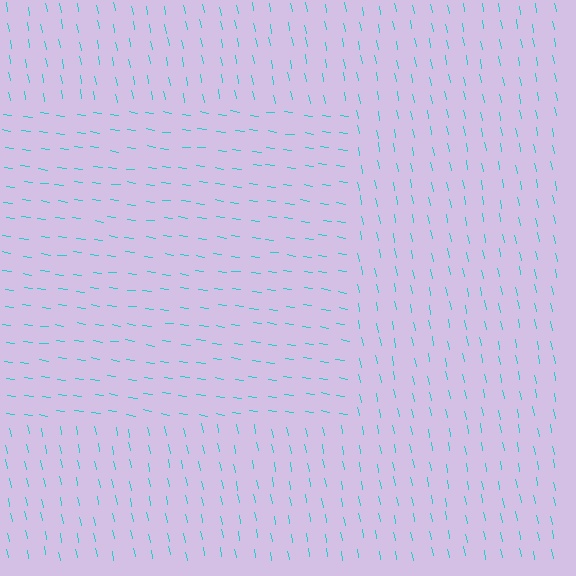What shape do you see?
I see a rectangle.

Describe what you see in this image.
The image is filled with small cyan line segments. A rectangle region in the image has lines oriented differently from the surrounding lines, creating a visible texture boundary.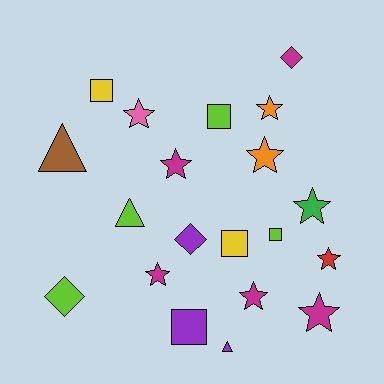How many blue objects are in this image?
There are no blue objects.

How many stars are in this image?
There are 9 stars.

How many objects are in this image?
There are 20 objects.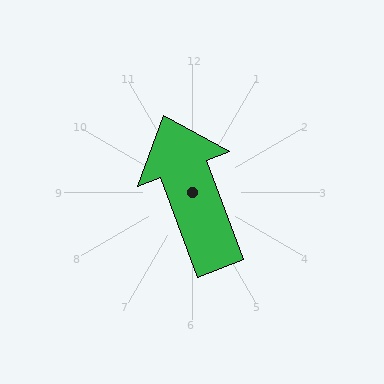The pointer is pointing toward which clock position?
Roughly 11 o'clock.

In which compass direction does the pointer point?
North.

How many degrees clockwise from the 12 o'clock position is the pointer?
Approximately 339 degrees.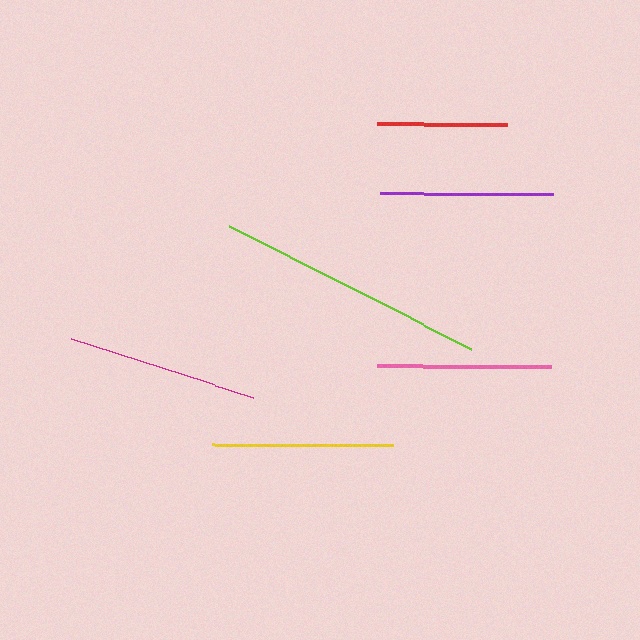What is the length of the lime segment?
The lime segment is approximately 271 pixels long.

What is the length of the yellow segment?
The yellow segment is approximately 180 pixels long.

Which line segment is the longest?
The lime line is the longest at approximately 271 pixels.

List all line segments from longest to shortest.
From longest to shortest: lime, magenta, yellow, pink, purple, red.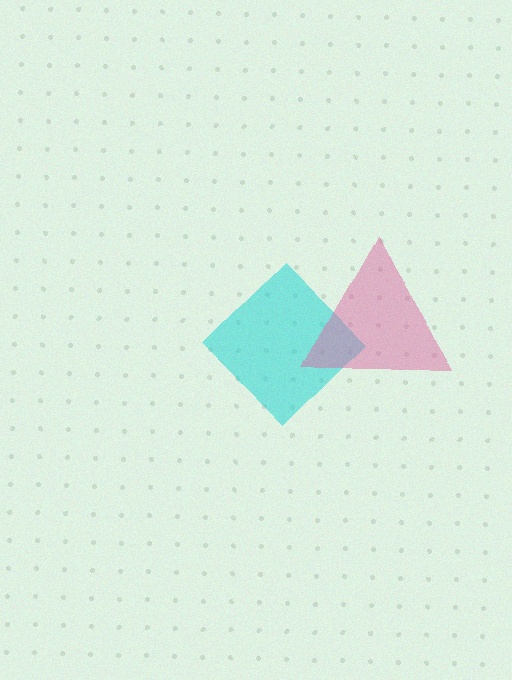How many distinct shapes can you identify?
There are 2 distinct shapes: a cyan diamond, a pink triangle.